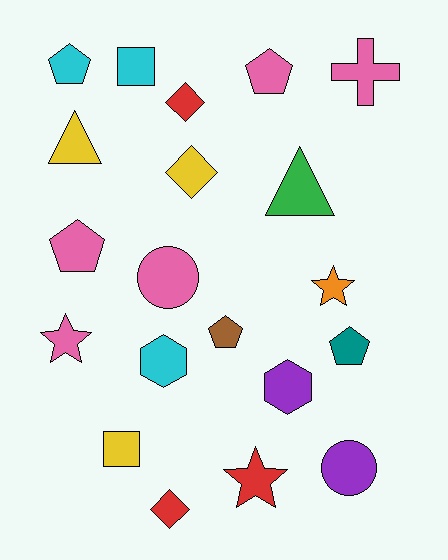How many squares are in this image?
There are 2 squares.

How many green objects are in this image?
There is 1 green object.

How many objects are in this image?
There are 20 objects.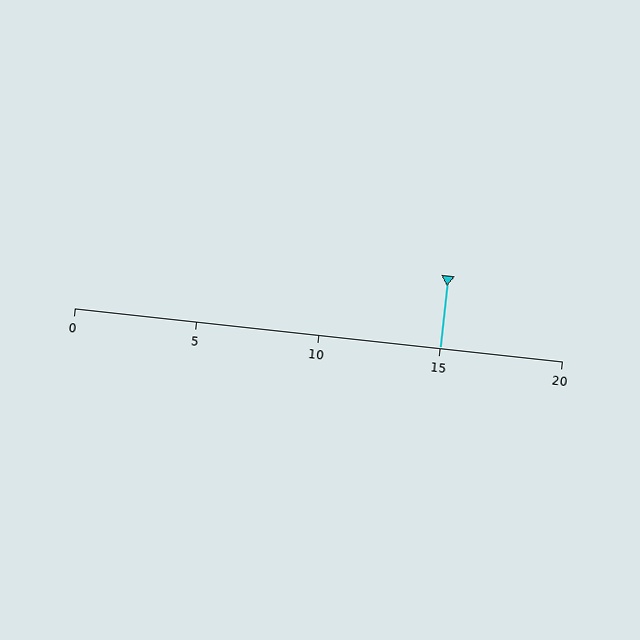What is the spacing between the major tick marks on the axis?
The major ticks are spaced 5 apart.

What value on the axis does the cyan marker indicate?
The marker indicates approximately 15.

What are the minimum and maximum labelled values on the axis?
The axis runs from 0 to 20.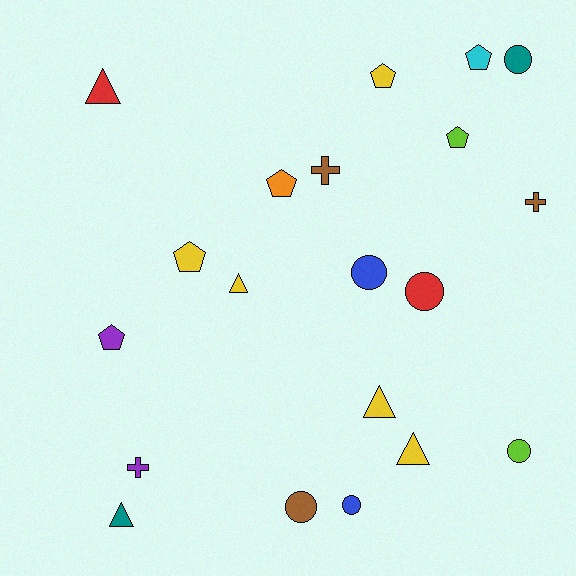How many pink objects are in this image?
There are no pink objects.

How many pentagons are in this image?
There are 6 pentagons.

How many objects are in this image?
There are 20 objects.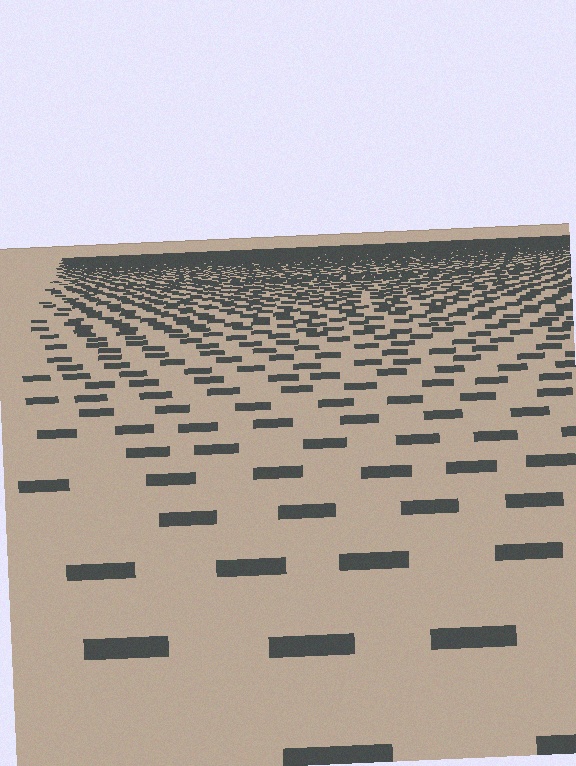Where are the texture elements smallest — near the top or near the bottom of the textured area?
Near the top.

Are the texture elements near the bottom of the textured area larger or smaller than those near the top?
Larger. Near the bottom, elements are closer to the viewer and appear at a bigger on-screen size.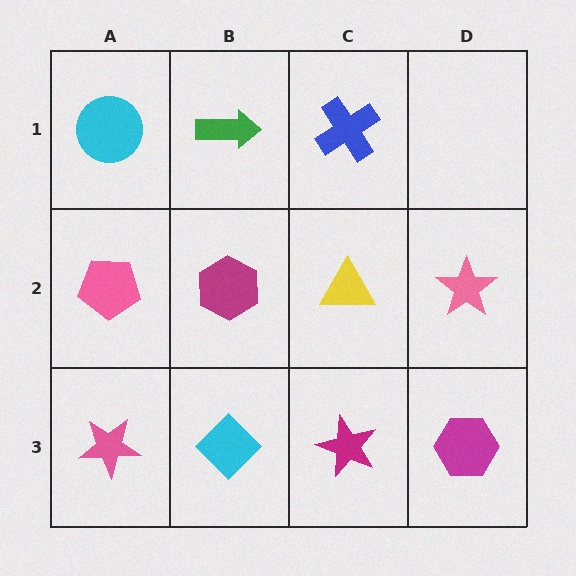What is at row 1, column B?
A green arrow.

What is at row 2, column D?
A pink star.